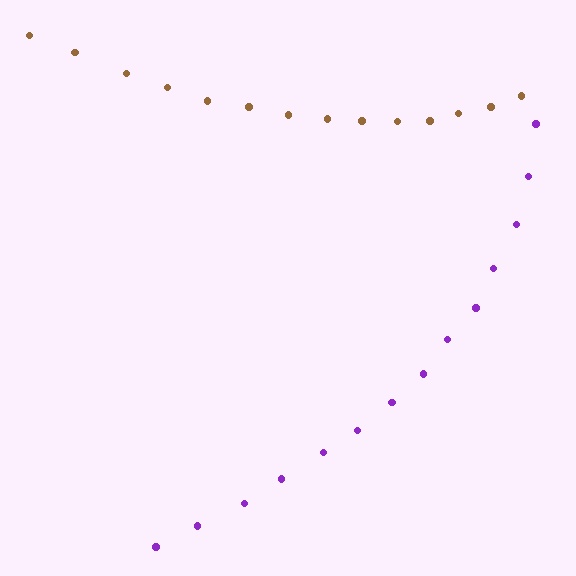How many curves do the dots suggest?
There are 2 distinct paths.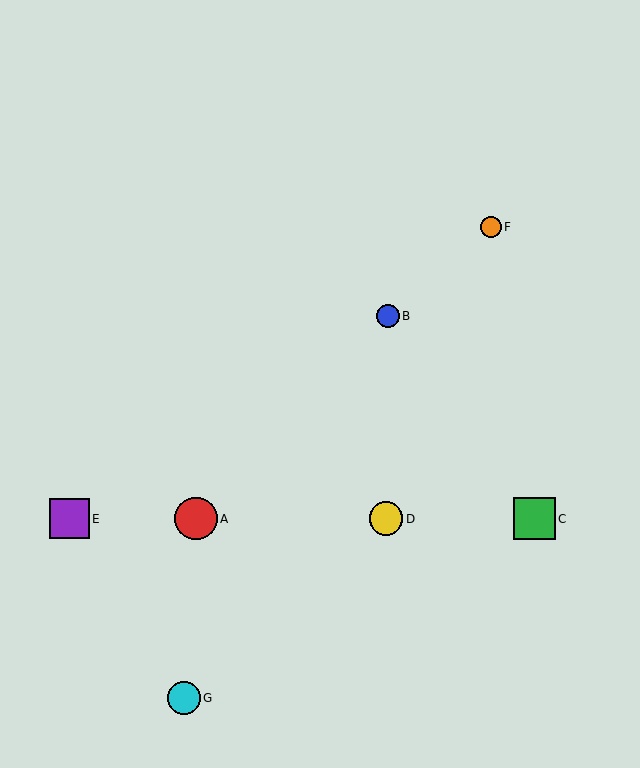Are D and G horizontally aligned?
No, D is at y≈519 and G is at y≈698.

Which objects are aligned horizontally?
Objects A, C, D, E are aligned horizontally.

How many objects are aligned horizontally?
4 objects (A, C, D, E) are aligned horizontally.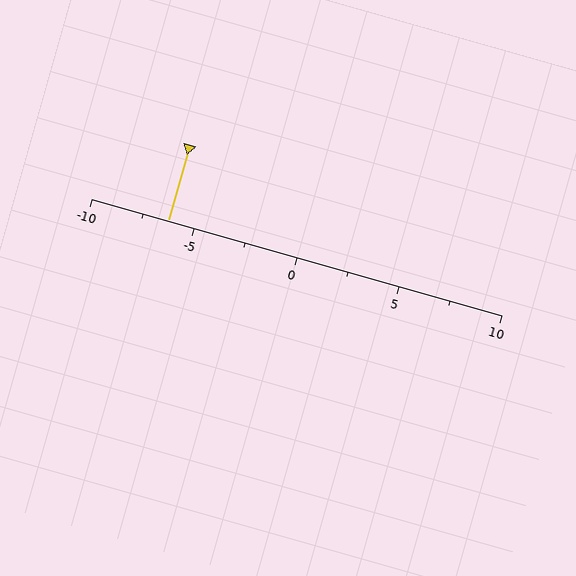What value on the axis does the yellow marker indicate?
The marker indicates approximately -6.2.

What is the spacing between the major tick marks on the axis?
The major ticks are spaced 5 apart.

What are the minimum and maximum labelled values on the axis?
The axis runs from -10 to 10.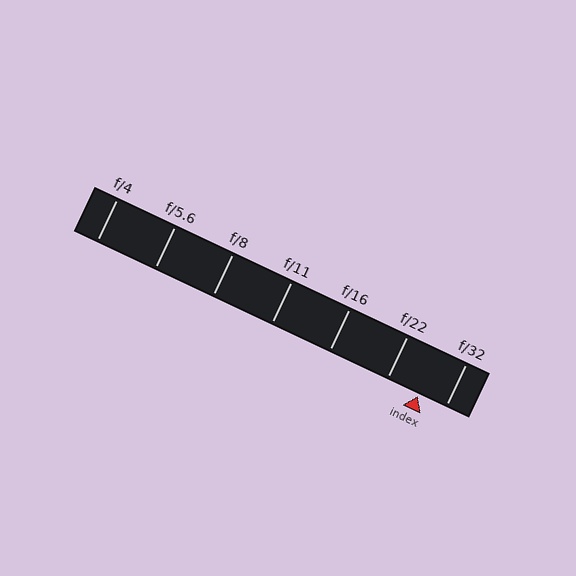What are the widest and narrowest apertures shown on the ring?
The widest aperture shown is f/4 and the narrowest is f/32.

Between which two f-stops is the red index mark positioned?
The index mark is between f/22 and f/32.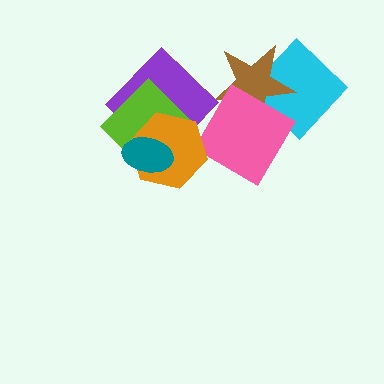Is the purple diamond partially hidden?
Yes, it is partially covered by another shape.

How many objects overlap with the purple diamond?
3 objects overlap with the purple diamond.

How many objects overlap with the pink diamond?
1 object overlaps with the pink diamond.